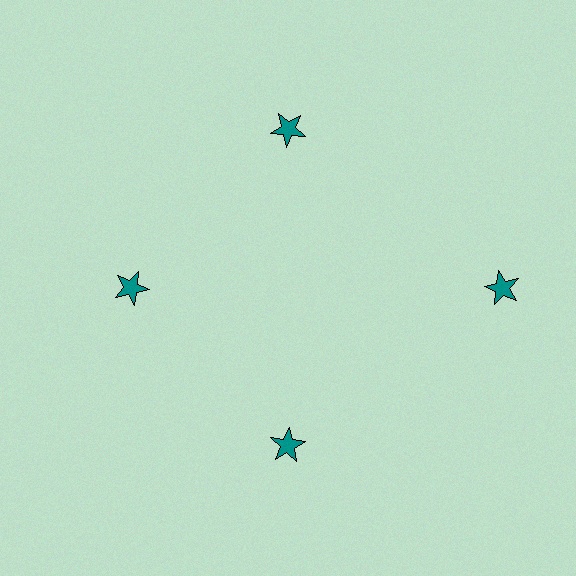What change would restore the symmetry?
The symmetry would be restored by moving it inward, back onto the ring so that all 4 stars sit at equal angles and equal distance from the center.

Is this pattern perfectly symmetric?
No. The 4 teal stars are arranged in a ring, but one element near the 3 o'clock position is pushed outward from the center, breaking the 4-fold rotational symmetry.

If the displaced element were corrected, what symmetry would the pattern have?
It would have 4-fold rotational symmetry — the pattern would map onto itself every 90 degrees.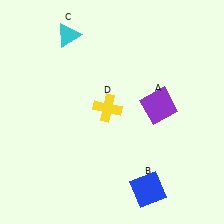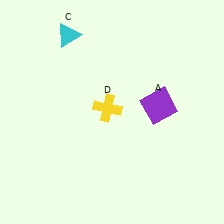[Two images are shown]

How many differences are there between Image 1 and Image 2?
There is 1 difference between the two images.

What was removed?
The blue square (B) was removed in Image 2.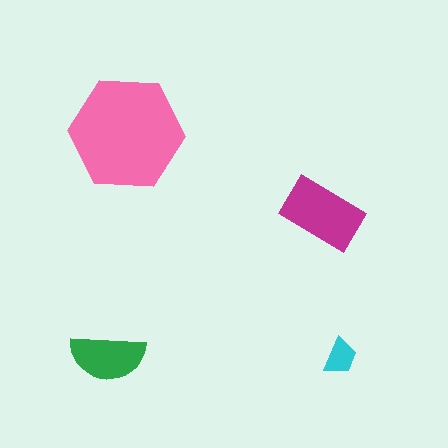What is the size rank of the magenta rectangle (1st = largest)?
2nd.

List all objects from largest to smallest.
The pink hexagon, the magenta rectangle, the green semicircle, the cyan trapezoid.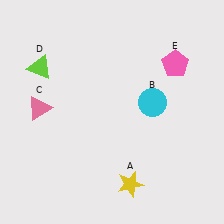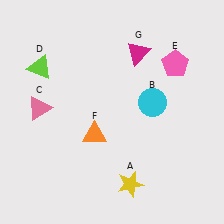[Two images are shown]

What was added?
An orange triangle (F), a magenta triangle (G) were added in Image 2.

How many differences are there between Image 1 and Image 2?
There are 2 differences between the two images.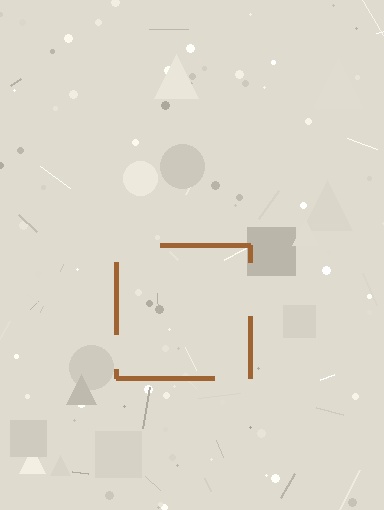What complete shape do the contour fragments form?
The contour fragments form a square.